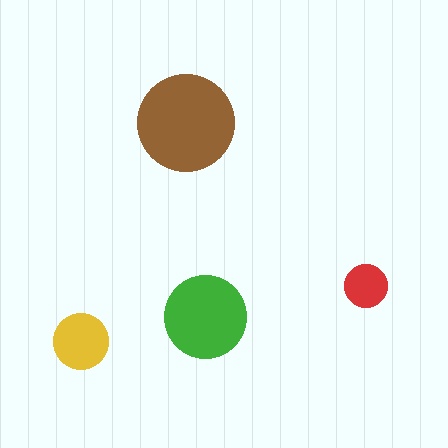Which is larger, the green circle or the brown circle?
The brown one.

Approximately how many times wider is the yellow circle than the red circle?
About 1.5 times wider.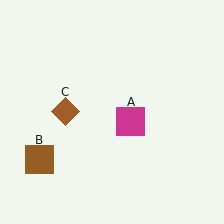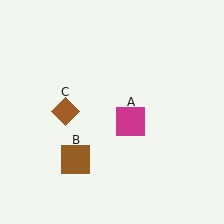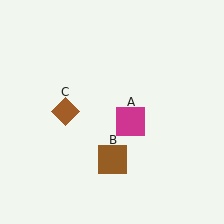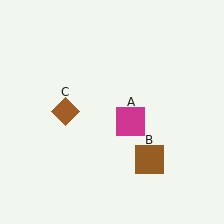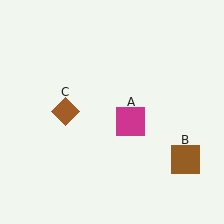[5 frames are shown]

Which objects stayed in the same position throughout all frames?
Magenta square (object A) and brown diamond (object C) remained stationary.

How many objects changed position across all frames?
1 object changed position: brown square (object B).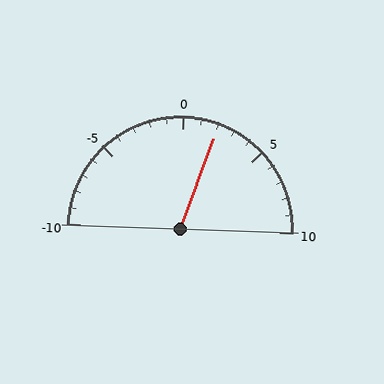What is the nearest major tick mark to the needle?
The nearest major tick mark is 0.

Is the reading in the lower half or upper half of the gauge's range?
The reading is in the upper half of the range (-10 to 10).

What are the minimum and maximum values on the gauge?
The gauge ranges from -10 to 10.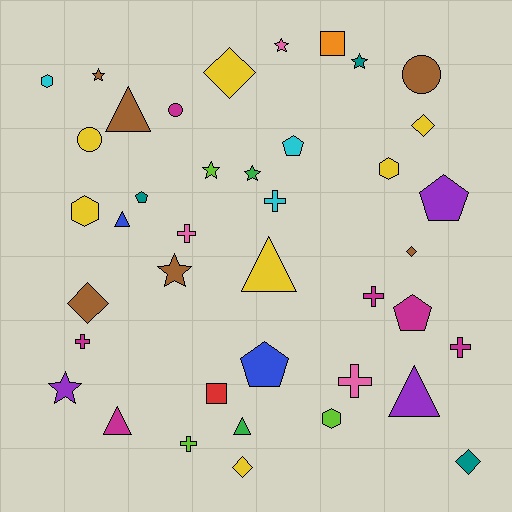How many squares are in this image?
There are 2 squares.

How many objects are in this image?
There are 40 objects.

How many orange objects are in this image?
There is 1 orange object.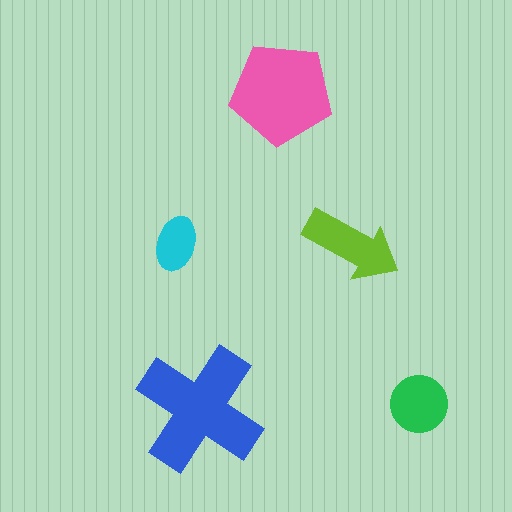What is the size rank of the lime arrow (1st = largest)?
3rd.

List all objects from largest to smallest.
The blue cross, the pink pentagon, the lime arrow, the green circle, the cyan ellipse.